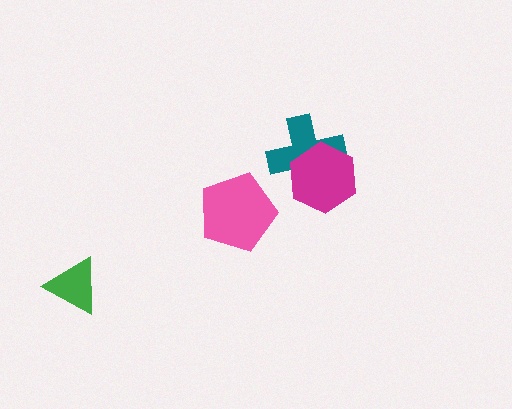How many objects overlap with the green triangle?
0 objects overlap with the green triangle.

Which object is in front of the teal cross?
The magenta hexagon is in front of the teal cross.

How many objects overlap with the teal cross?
1 object overlaps with the teal cross.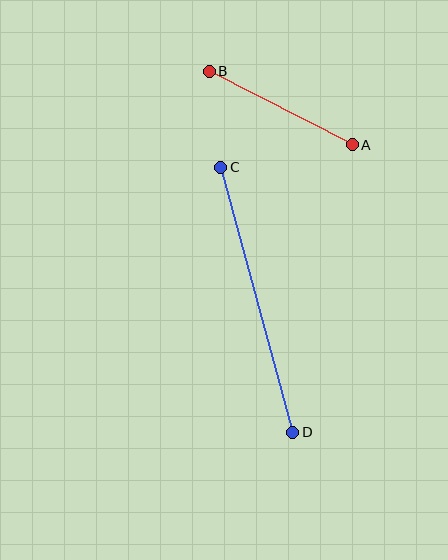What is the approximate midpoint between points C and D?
The midpoint is at approximately (257, 300) pixels.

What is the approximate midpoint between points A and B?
The midpoint is at approximately (281, 108) pixels.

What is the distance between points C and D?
The distance is approximately 275 pixels.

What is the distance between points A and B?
The distance is approximately 161 pixels.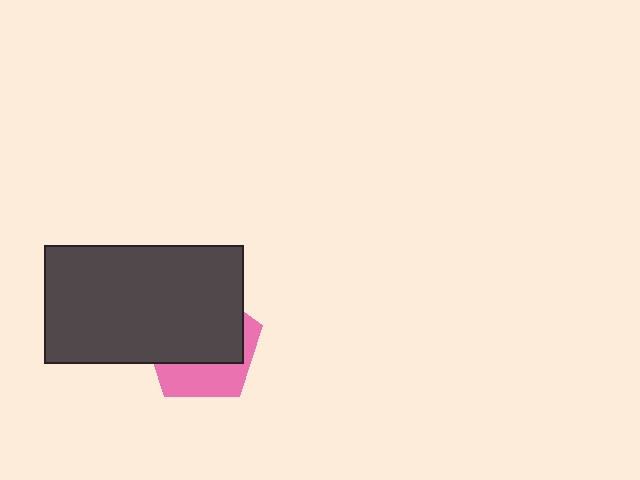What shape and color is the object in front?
The object in front is a dark gray rectangle.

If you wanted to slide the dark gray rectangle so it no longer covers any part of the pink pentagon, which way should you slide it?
Slide it up — that is the most direct way to separate the two shapes.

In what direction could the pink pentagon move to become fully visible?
The pink pentagon could move down. That would shift it out from behind the dark gray rectangle entirely.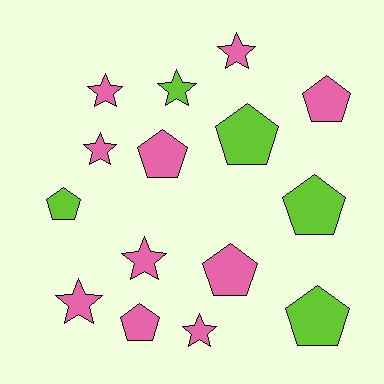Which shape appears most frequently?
Pentagon, with 8 objects.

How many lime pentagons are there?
There are 4 lime pentagons.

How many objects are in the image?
There are 15 objects.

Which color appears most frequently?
Pink, with 10 objects.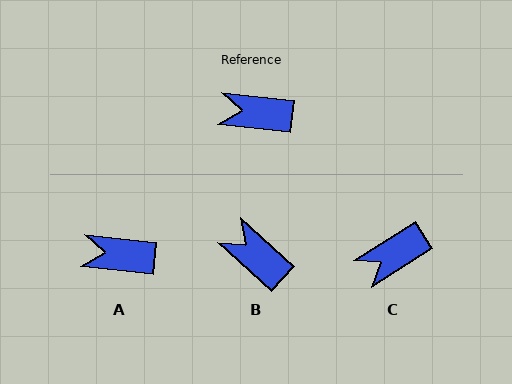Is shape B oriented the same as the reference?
No, it is off by about 36 degrees.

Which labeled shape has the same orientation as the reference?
A.